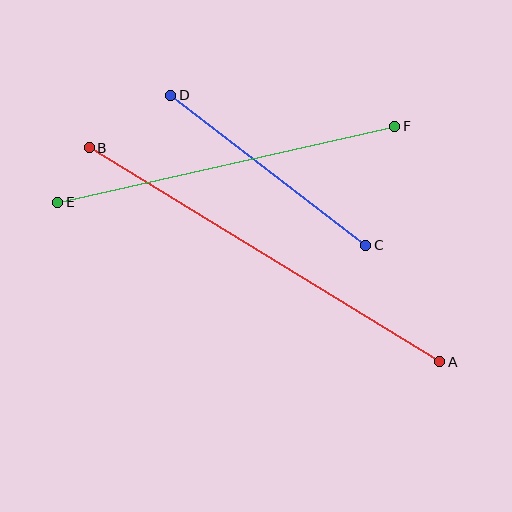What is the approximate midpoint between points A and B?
The midpoint is at approximately (264, 255) pixels.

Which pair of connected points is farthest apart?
Points A and B are farthest apart.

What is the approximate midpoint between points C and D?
The midpoint is at approximately (268, 170) pixels.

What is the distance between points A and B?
The distance is approximately 411 pixels.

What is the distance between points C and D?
The distance is approximately 246 pixels.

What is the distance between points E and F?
The distance is approximately 345 pixels.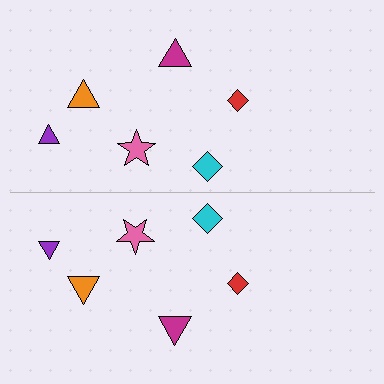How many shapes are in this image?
There are 12 shapes in this image.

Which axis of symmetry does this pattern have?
The pattern has a horizontal axis of symmetry running through the center of the image.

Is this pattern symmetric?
Yes, this pattern has bilateral (reflection) symmetry.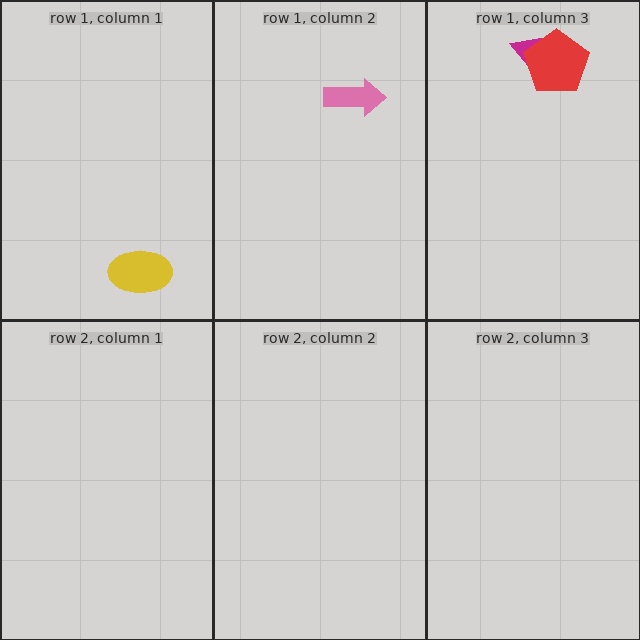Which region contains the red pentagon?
The row 1, column 3 region.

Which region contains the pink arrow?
The row 1, column 2 region.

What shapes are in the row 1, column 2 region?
The pink arrow.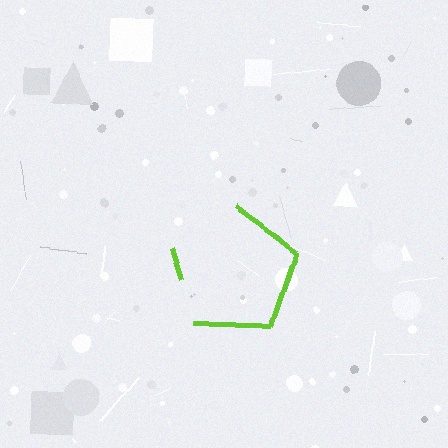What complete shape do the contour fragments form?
The contour fragments form a pentagon.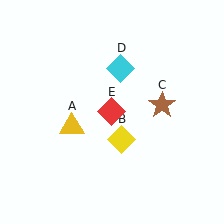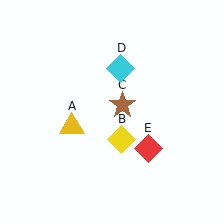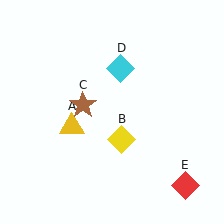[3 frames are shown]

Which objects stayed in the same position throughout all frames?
Yellow triangle (object A) and yellow diamond (object B) and cyan diamond (object D) remained stationary.